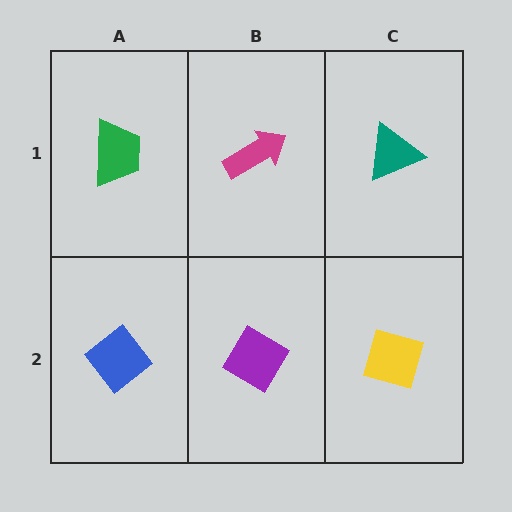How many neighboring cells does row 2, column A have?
2.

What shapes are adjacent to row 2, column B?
A magenta arrow (row 1, column B), a blue diamond (row 2, column A), a yellow diamond (row 2, column C).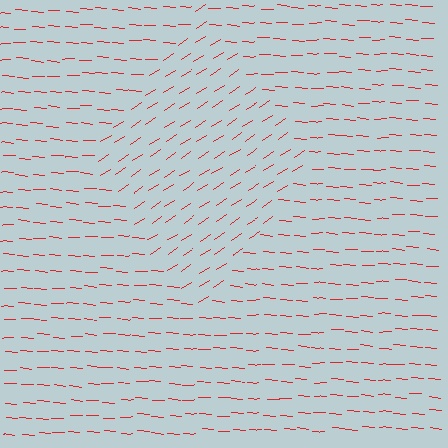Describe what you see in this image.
The image is filled with small red line segments. A diamond region in the image has lines oriented differently from the surrounding lines, creating a visible texture boundary.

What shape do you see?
I see a diamond.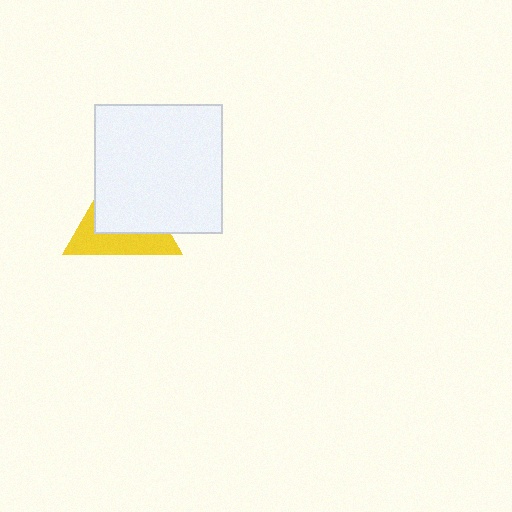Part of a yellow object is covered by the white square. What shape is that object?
It is a triangle.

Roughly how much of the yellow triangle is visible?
A small part of it is visible (roughly 42%).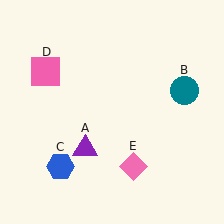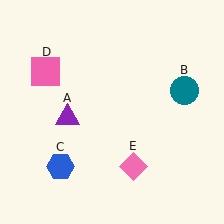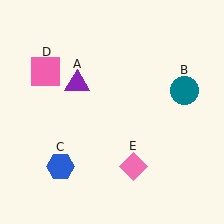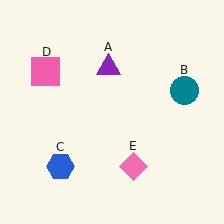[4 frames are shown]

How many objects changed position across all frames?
1 object changed position: purple triangle (object A).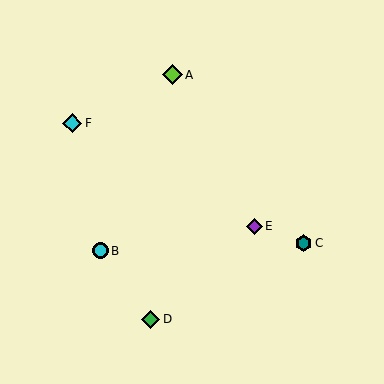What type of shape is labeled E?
Shape E is a purple diamond.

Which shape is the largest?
The lime diamond (labeled A) is the largest.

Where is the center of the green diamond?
The center of the green diamond is at (151, 319).